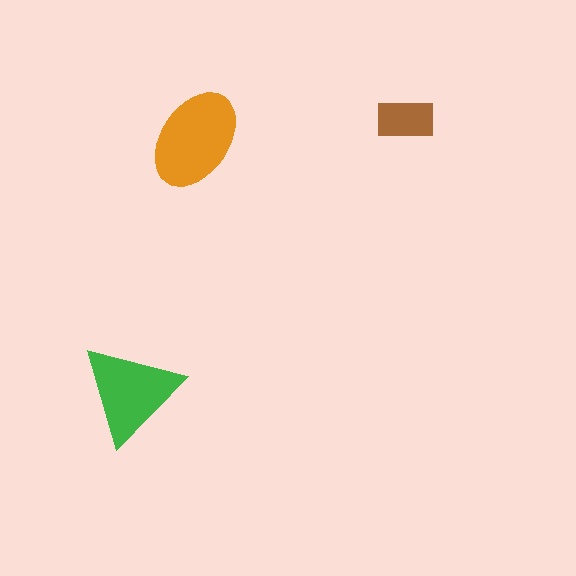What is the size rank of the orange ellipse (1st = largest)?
1st.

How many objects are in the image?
There are 3 objects in the image.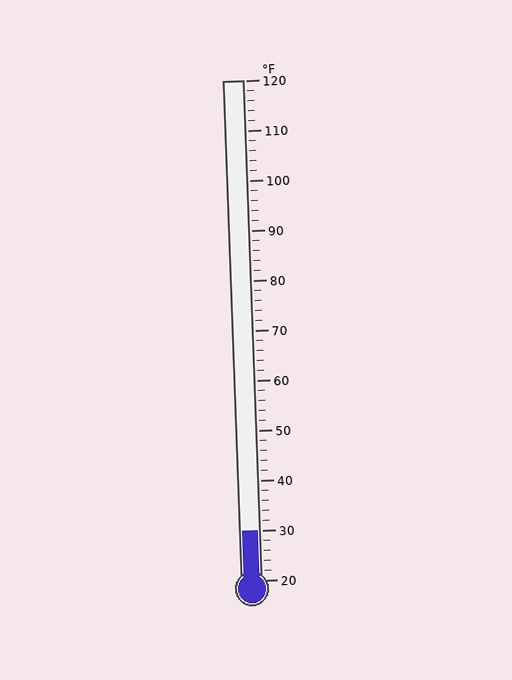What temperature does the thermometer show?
The thermometer shows approximately 30°F.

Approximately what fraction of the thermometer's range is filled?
The thermometer is filled to approximately 10% of its range.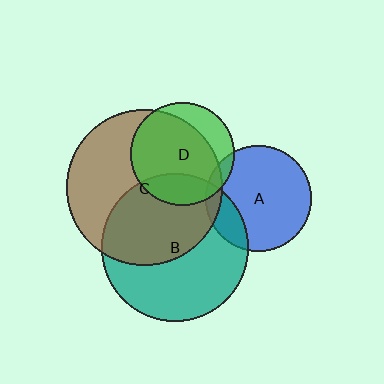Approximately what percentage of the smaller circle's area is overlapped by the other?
Approximately 10%.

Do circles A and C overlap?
Yes.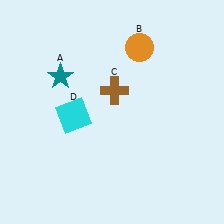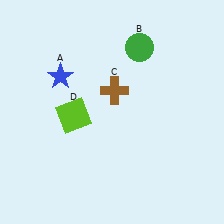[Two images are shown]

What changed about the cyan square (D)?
In Image 1, D is cyan. In Image 2, it changed to lime.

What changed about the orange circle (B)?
In Image 1, B is orange. In Image 2, it changed to green.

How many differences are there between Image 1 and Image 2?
There are 3 differences between the two images.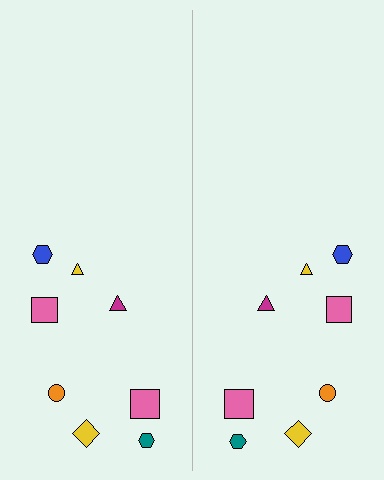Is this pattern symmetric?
Yes, this pattern has bilateral (reflection) symmetry.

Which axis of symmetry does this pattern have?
The pattern has a vertical axis of symmetry running through the center of the image.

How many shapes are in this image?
There are 16 shapes in this image.